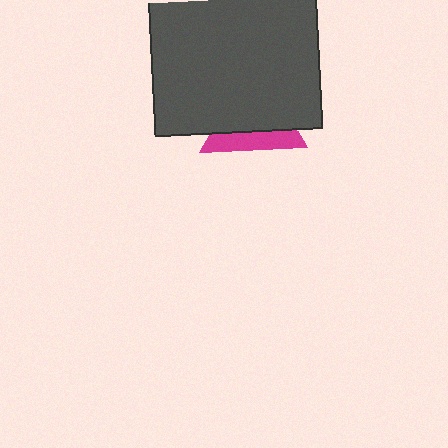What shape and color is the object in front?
The object in front is a dark gray square.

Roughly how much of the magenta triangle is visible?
A small part of it is visible (roughly 35%).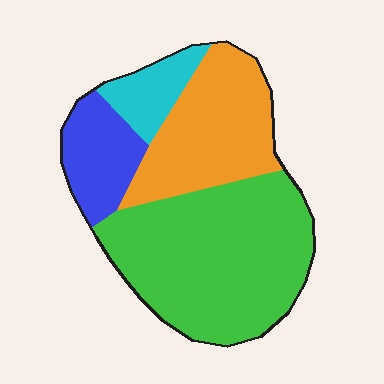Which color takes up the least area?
Cyan, at roughly 10%.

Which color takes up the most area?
Green, at roughly 50%.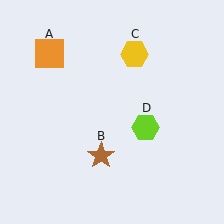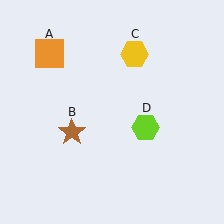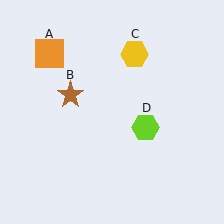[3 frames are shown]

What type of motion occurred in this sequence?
The brown star (object B) rotated clockwise around the center of the scene.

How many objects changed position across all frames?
1 object changed position: brown star (object B).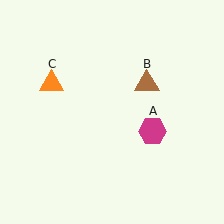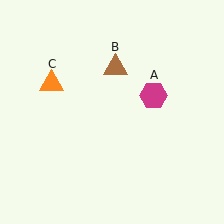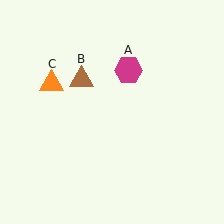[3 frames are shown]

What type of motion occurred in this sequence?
The magenta hexagon (object A), brown triangle (object B) rotated counterclockwise around the center of the scene.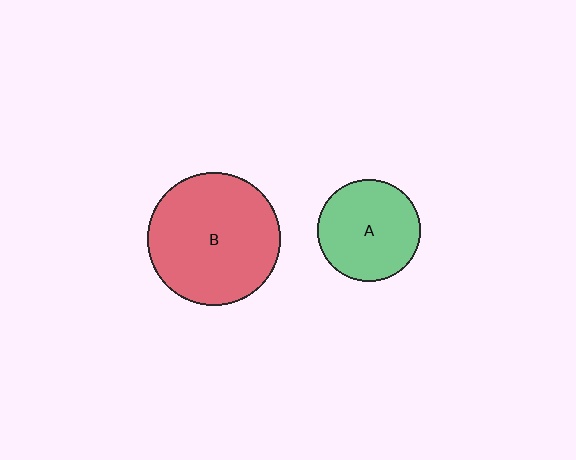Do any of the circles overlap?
No, none of the circles overlap.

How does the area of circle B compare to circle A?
Approximately 1.7 times.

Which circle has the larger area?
Circle B (red).